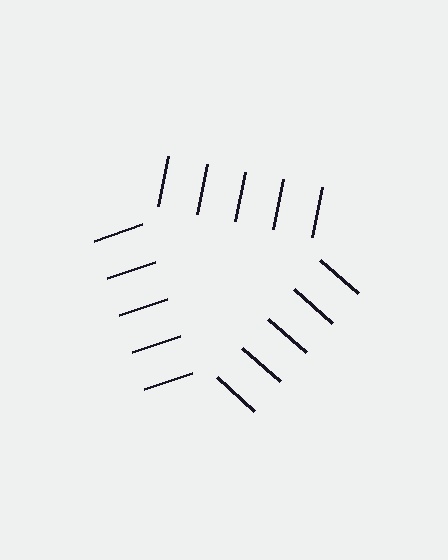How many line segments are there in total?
15 — 5 along each of the 3 edges.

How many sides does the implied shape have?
3 sides — the line-ends trace a triangle.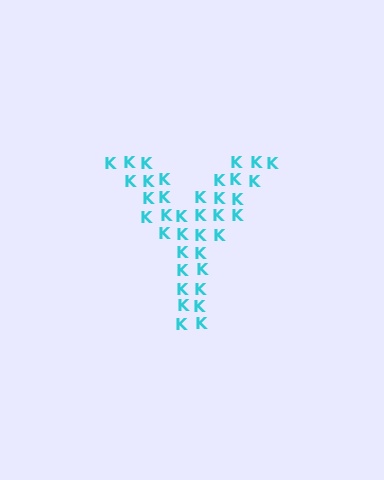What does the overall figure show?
The overall figure shows the letter Y.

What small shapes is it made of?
It is made of small letter K's.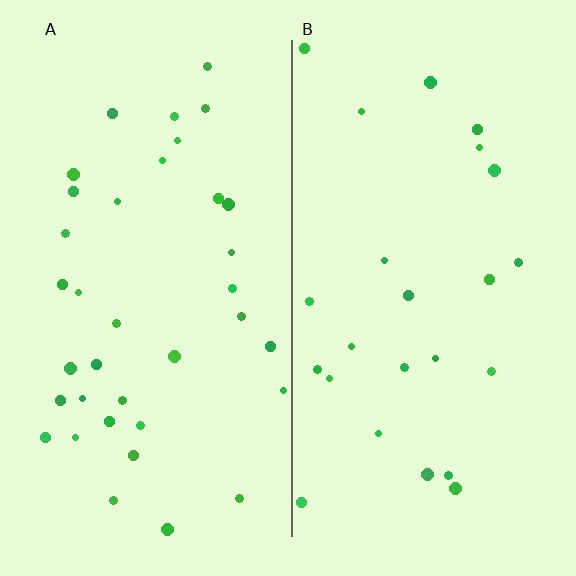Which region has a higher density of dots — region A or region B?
A (the left).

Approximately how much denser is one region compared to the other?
Approximately 1.5× — region A over region B.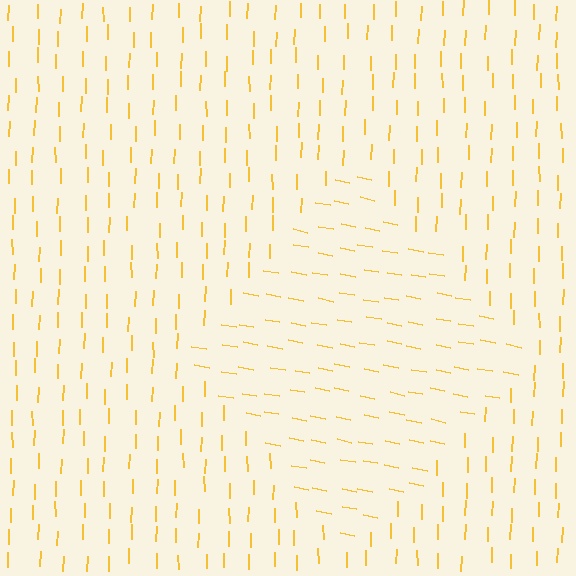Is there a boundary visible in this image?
Yes, there is a texture boundary formed by a change in line orientation.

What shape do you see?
I see a diamond.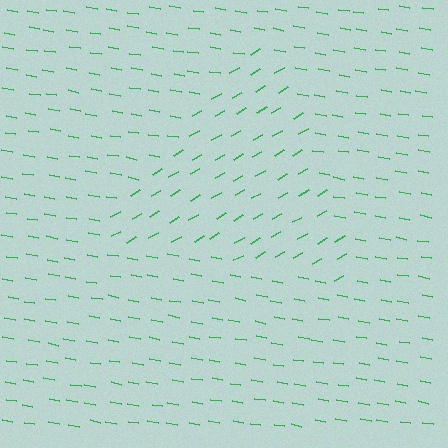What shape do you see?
I see a triangle.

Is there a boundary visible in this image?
Yes, there is a texture boundary formed by a change in line orientation.